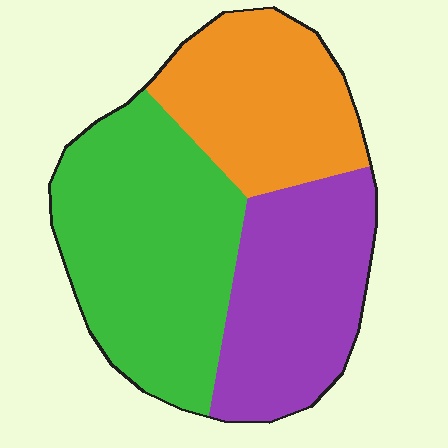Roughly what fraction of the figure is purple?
Purple takes up about one third (1/3) of the figure.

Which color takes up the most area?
Green, at roughly 40%.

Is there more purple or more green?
Green.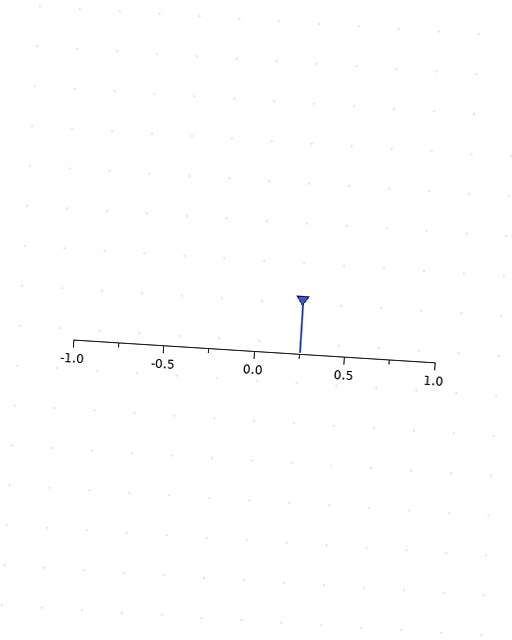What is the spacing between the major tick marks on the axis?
The major ticks are spaced 0.5 apart.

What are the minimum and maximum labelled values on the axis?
The axis runs from -1.0 to 1.0.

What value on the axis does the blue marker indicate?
The marker indicates approximately 0.25.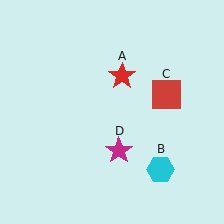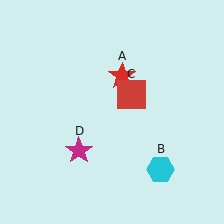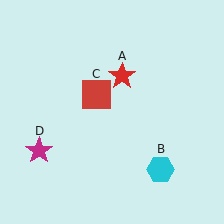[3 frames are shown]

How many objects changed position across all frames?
2 objects changed position: red square (object C), magenta star (object D).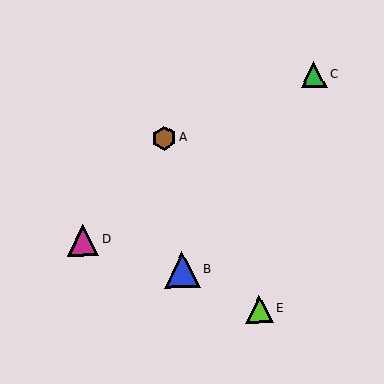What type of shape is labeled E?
Shape E is a lime triangle.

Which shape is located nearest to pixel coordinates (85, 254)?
The magenta triangle (labeled D) at (83, 240) is nearest to that location.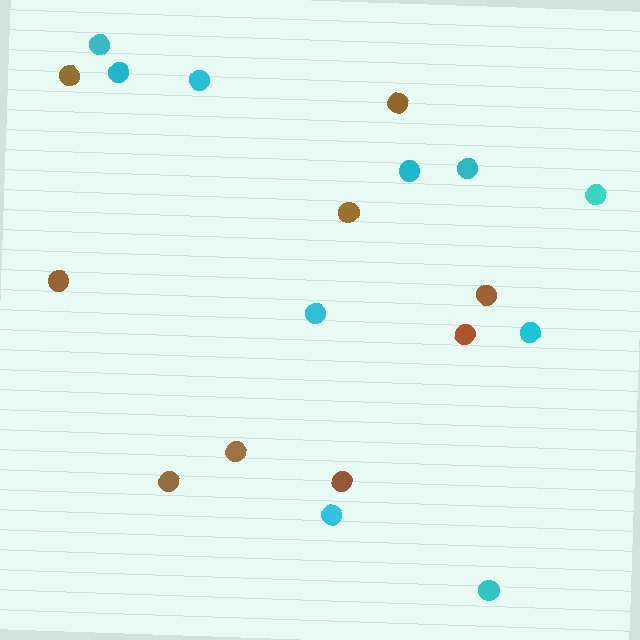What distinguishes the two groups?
There are 2 groups: one group of brown circles (9) and one group of cyan circles (10).